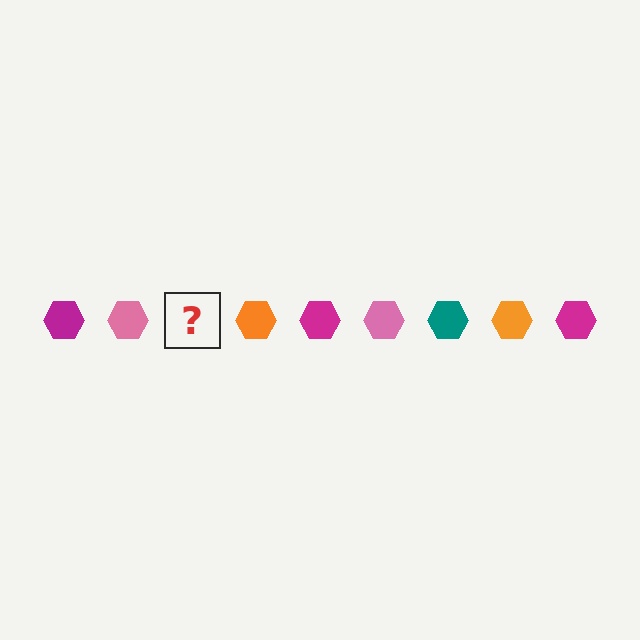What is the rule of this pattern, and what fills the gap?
The rule is that the pattern cycles through magenta, pink, teal, orange hexagons. The gap should be filled with a teal hexagon.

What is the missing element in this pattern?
The missing element is a teal hexagon.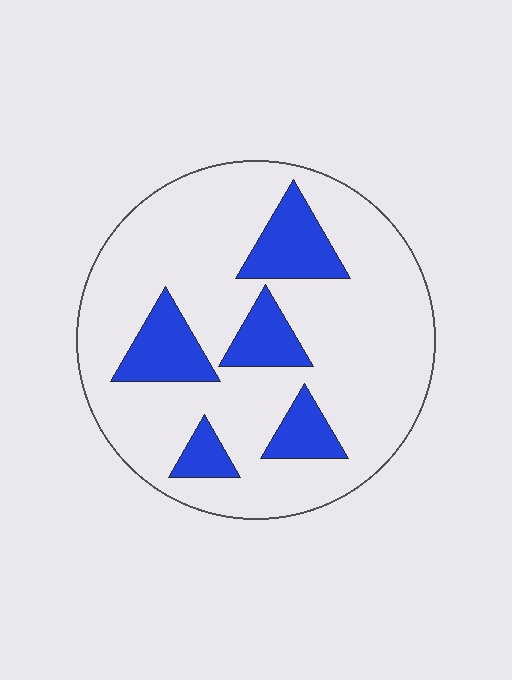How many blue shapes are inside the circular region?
5.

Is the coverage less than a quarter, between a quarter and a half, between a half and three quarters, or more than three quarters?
Less than a quarter.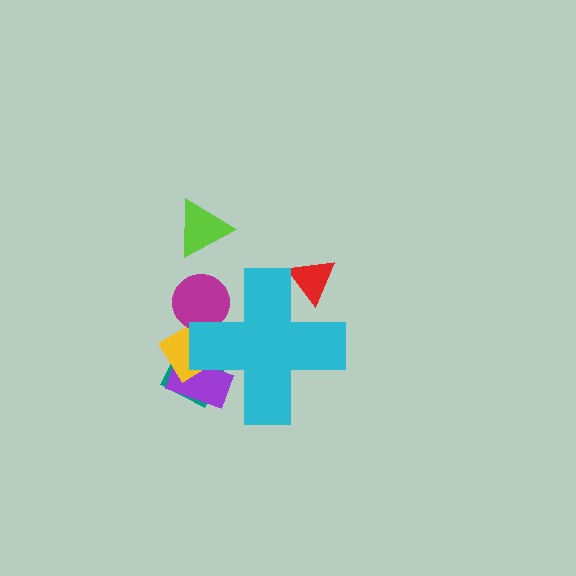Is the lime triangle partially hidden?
No, the lime triangle is fully visible.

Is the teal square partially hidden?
Yes, the teal square is partially hidden behind the cyan cross.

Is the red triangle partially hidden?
Yes, the red triangle is partially hidden behind the cyan cross.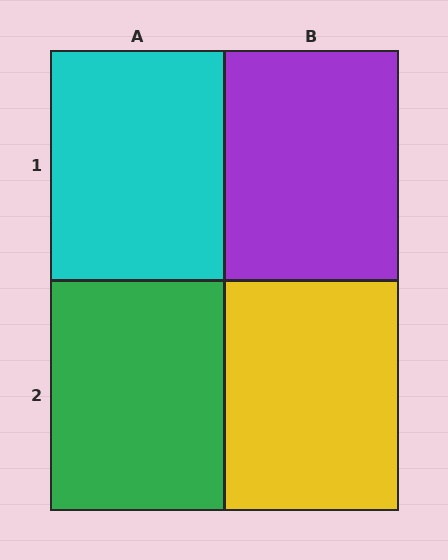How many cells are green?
1 cell is green.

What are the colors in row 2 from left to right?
Green, yellow.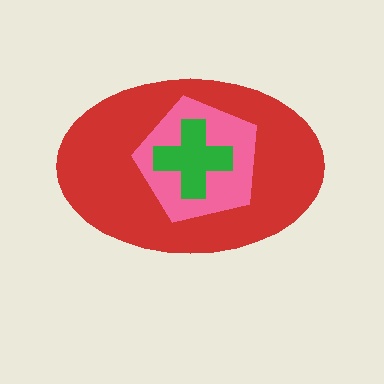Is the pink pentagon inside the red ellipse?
Yes.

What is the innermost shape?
The green cross.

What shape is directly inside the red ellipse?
The pink pentagon.